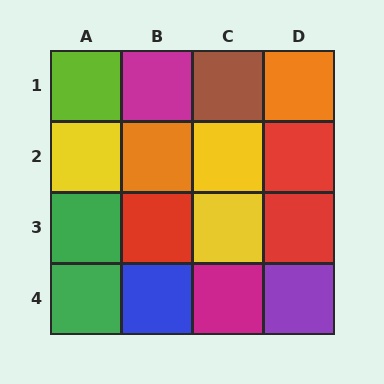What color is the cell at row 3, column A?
Green.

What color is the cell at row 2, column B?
Orange.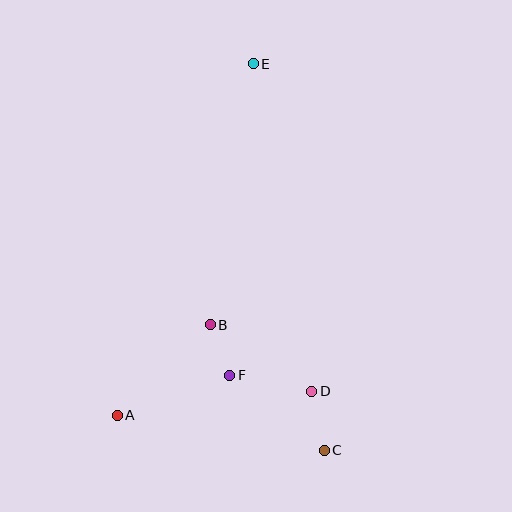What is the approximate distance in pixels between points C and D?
The distance between C and D is approximately 60 pixels.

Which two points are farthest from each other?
Points C and E are farthest from each other.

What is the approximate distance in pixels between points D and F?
The distance between D and F is approximately 83 pixels.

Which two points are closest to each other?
Points B and F are closest to each other.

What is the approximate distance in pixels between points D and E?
The distance between D and E is approximately 333 pixels.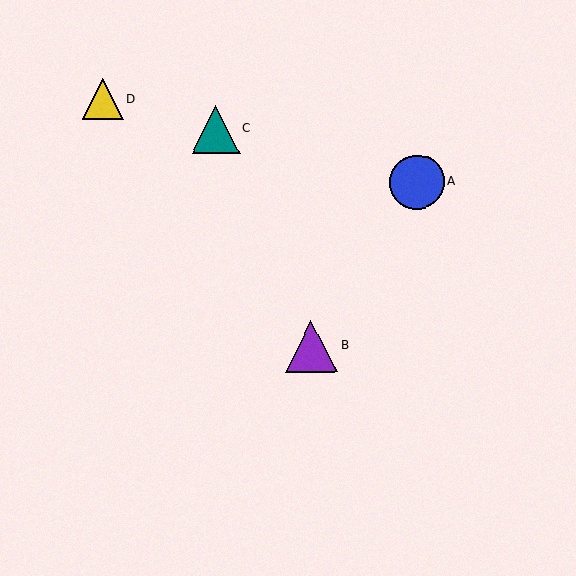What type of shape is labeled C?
Shape C is a teal triangle.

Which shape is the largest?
The blue circle (labeled A) is the largest.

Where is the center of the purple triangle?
The center of the purple triangle is at (311, 346).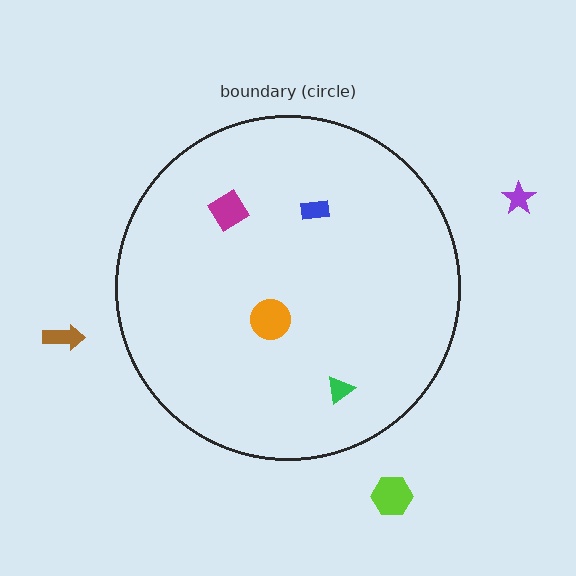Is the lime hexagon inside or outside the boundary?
Outside.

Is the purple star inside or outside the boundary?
Outside.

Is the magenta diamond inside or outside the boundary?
Inside.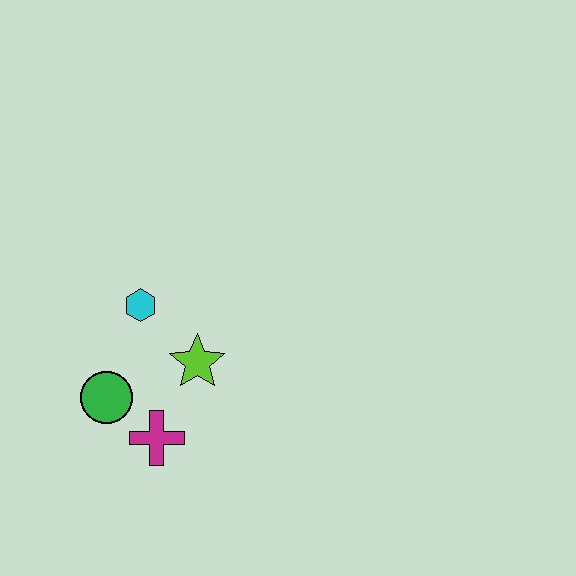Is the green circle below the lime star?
Yes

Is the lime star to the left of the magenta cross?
No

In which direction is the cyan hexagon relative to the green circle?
The cyan hexagon is above the green circle.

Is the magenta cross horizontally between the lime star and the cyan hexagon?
Yes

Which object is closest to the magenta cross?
The green circle is closest to the magenta cross.